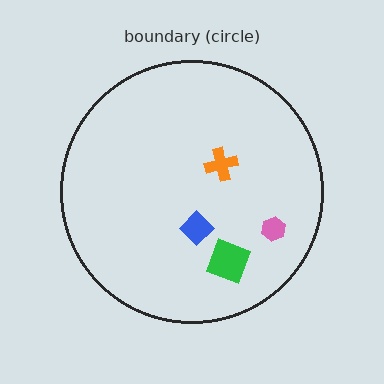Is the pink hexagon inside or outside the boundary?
Inside.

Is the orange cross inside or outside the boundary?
Inside.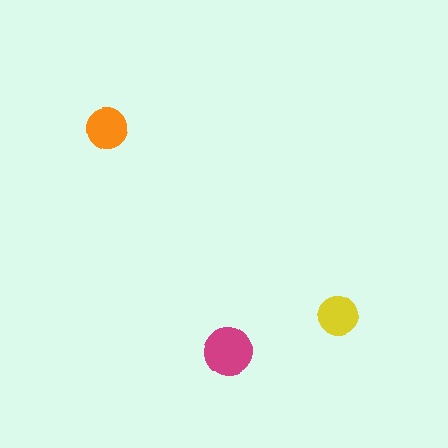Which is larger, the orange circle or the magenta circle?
The magenta one.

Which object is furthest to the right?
The yellow circle is rightmost.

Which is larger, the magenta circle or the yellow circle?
The magenta one.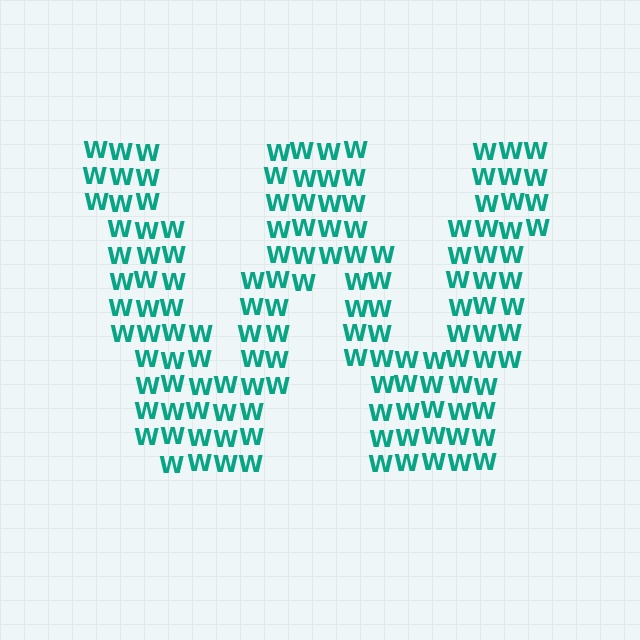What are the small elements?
The small elements are letter W's.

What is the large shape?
The large shape is the letter W.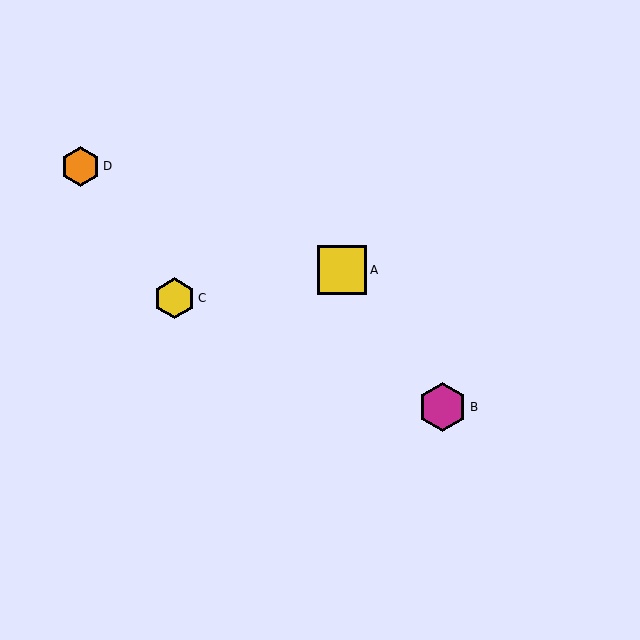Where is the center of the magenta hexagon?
The center of the magenta hexagon is at (442, 407).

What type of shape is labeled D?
Shape D is an orange hexagon.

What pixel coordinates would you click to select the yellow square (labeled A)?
Click at (342, 270) to select the yellow square A.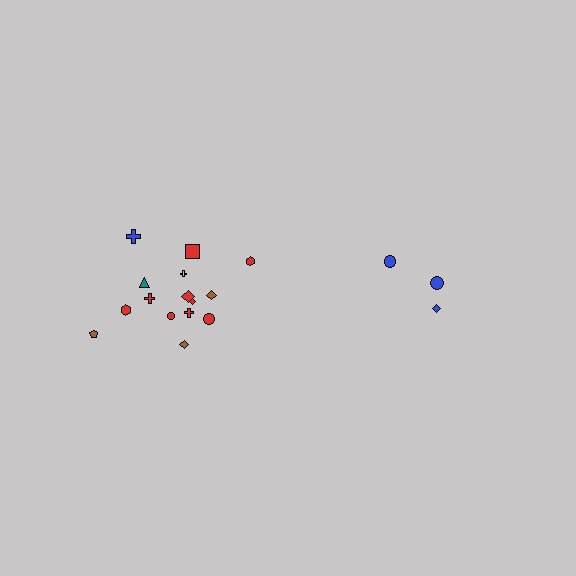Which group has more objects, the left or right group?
The left group.